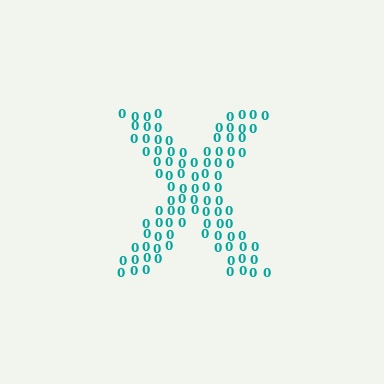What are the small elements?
The small elements are digit 0's.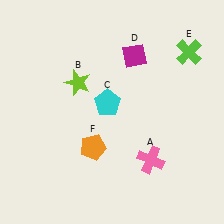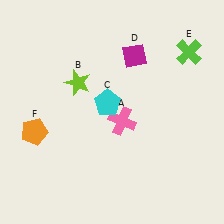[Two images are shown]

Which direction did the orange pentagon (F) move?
The orange pentagon (F) moved left.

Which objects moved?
The objects that moved are: the pink cross (A), the orange pentagon (F).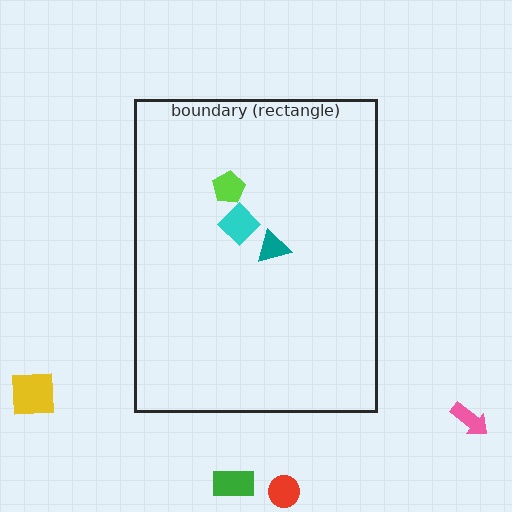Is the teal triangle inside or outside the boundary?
Inside.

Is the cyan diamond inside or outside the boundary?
Inside.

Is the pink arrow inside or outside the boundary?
Outside.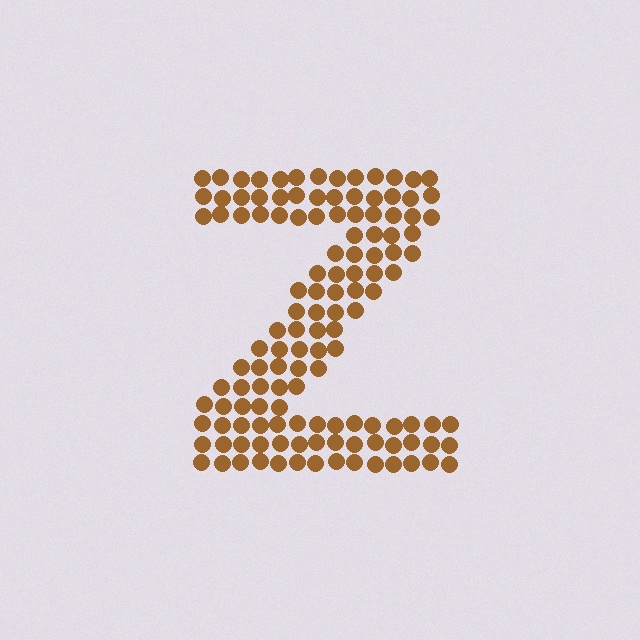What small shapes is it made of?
It is made of small circles.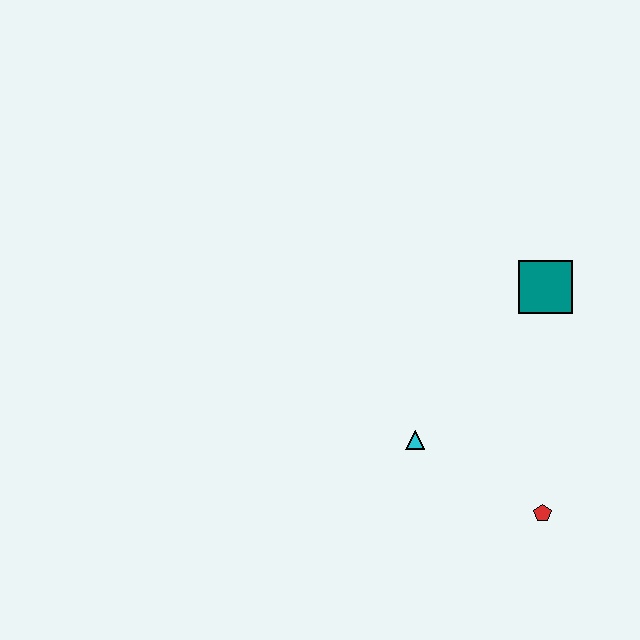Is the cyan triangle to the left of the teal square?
Yes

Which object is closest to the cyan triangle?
The red pentagon is closest to the cyan triangle.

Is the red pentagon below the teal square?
Yes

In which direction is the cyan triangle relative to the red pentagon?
The cyan triangle is to the left of the red pentagon.